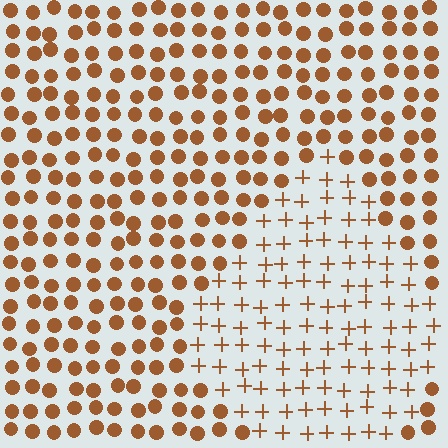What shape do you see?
I see a diamond.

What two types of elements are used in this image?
The image uses plus signs inside the diamond region and circles outside it.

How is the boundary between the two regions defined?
The boundary is defined by a change in element shape: plus signs inside vs. circles outside. All elements share the same color and spacing.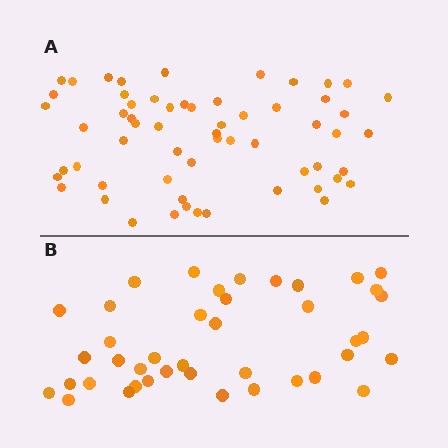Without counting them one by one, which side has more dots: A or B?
Region A (the top region) has more dots.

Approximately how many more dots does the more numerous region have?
Region A has approximately 20 more dots than region B.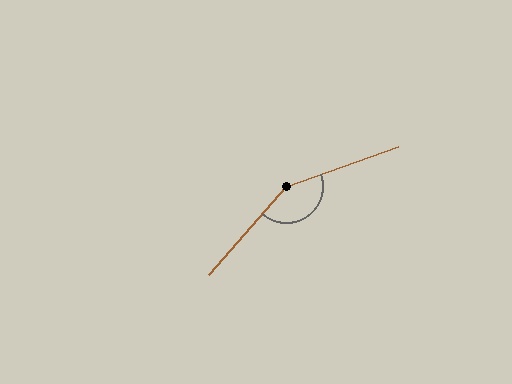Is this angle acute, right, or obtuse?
It is obtuse.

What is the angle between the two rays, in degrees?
Approximately 151 degrees.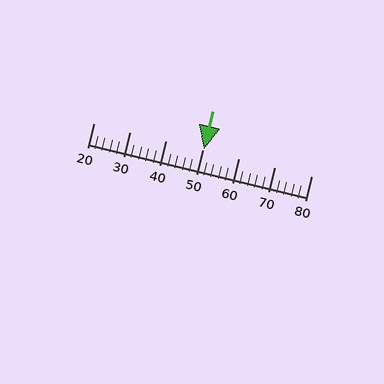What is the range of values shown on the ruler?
The ruler shows values from 20 to 80.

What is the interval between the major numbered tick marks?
The major tick marks are spaced 10 units apart.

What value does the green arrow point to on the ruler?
The green arrow points to approximately 50.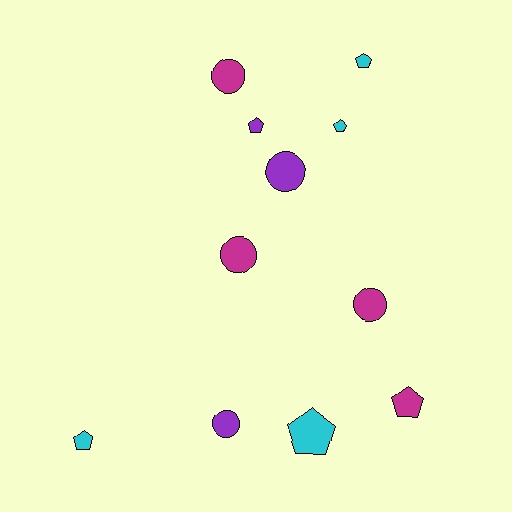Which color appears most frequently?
Magenta, with 4 objects.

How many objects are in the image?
There are 11 objects.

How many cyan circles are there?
There are no cyan circles.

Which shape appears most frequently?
Pentagon, with 6 objects.